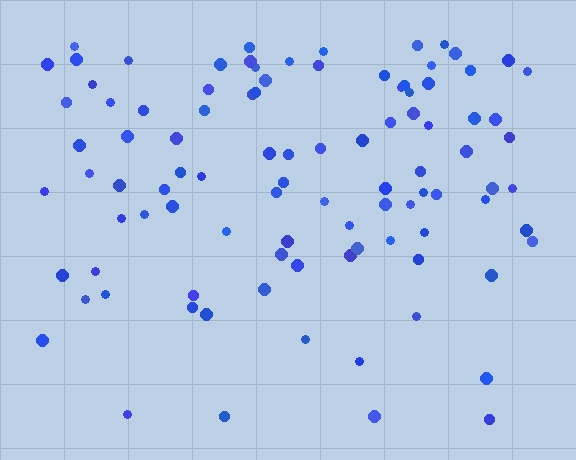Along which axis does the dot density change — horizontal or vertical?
Vertical.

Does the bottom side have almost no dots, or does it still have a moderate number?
Still a moderate number, just noticeably fewer than the top.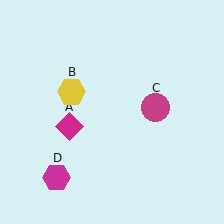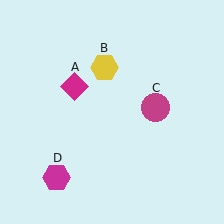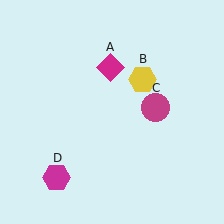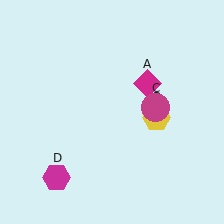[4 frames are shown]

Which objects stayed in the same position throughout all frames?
Magenta circle (object C) and magenta hexagon (object D) remained stationary.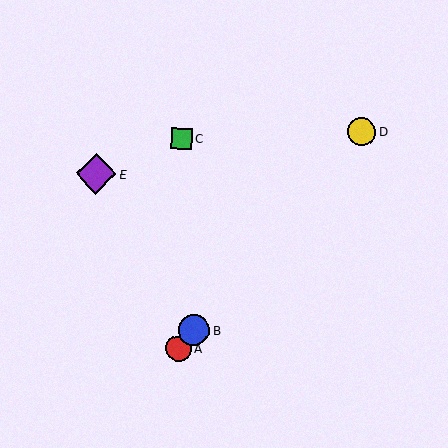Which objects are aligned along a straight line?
Objects A, B, D are aligned along a straight line.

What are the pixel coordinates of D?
Object D is at (362, 132).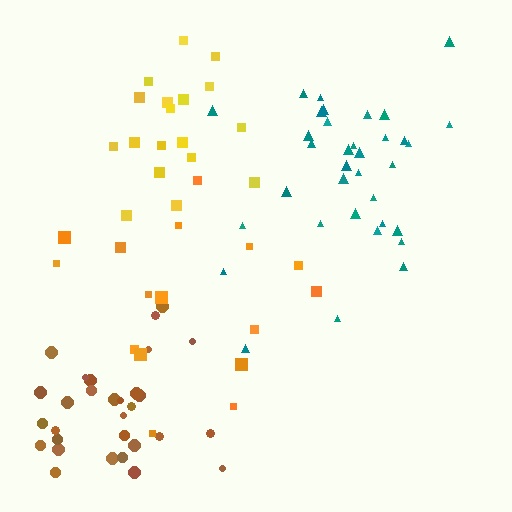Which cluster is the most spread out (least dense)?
Orange.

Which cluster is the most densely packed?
Brown.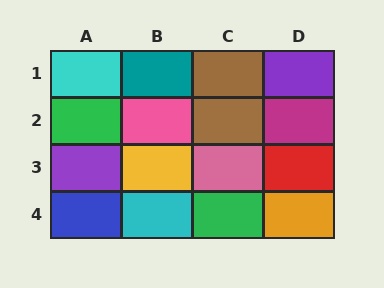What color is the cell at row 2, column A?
Green.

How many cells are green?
2 cells are green.